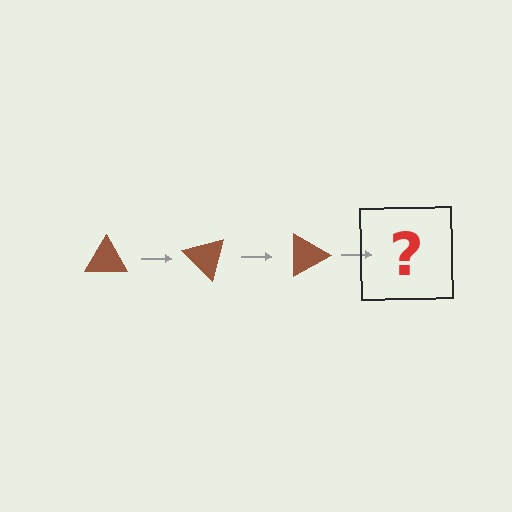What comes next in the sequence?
The next element should be a brown triangle rotated 135 degrees.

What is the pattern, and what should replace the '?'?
The pattern is that the triangle rotates 45 degrees each step. The '?' should be a brown triangle rotated 135 degrees.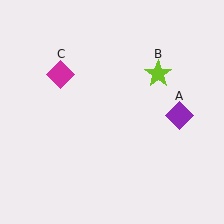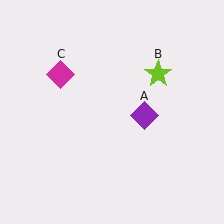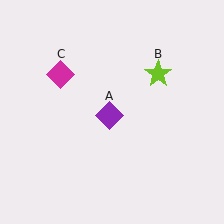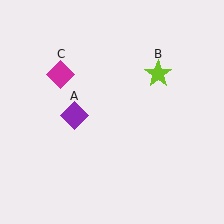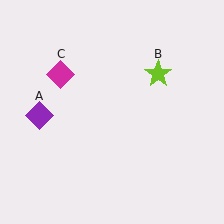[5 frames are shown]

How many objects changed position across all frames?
1 object changed position: purple diamond (object A).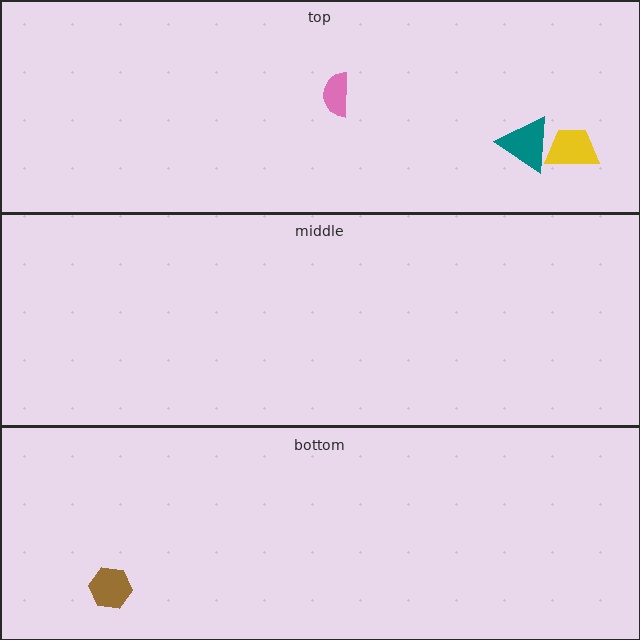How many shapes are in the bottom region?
1.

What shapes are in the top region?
The teal triangle, the pink semicircle, the yellow trapezoid.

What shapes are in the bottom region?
The brown hexagon.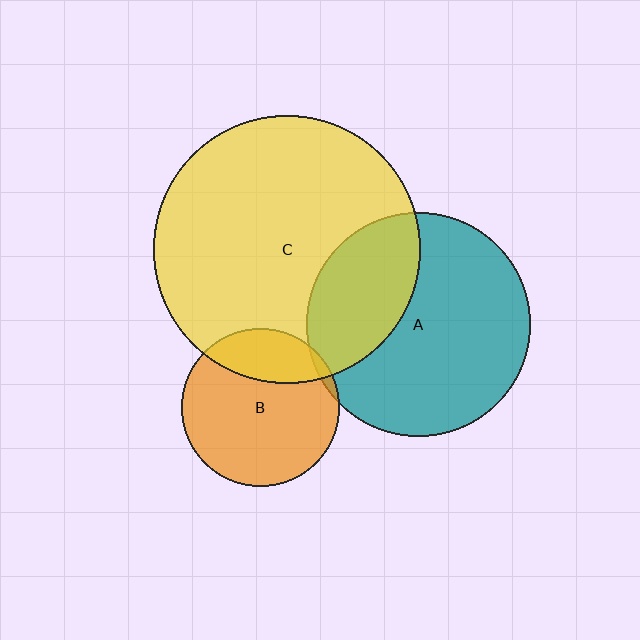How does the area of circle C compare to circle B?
Approximately 2.8 times.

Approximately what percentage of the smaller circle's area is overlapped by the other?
Approximately 5%.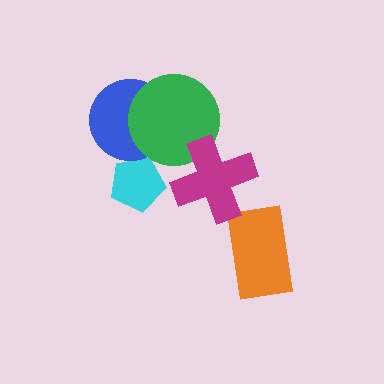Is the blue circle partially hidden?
Yes, it is partially covered by another shape.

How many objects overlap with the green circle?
2 objects overlap with the green circle.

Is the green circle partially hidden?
Yes, it is partially covered by another shape.